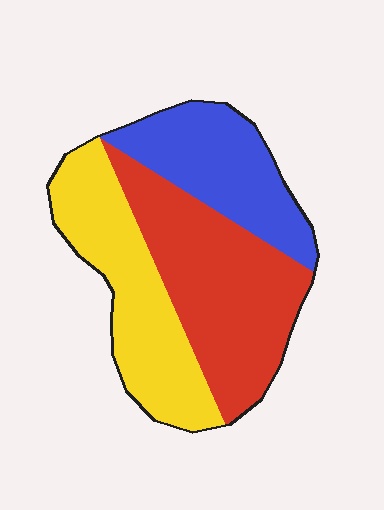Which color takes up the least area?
Blue, at roughly 25%.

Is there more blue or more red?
Red.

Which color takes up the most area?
Red, at roughly 40%.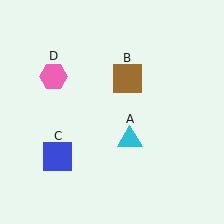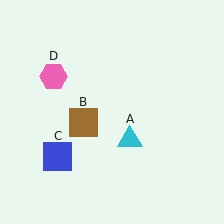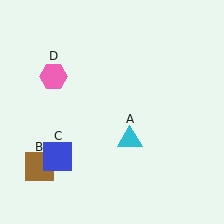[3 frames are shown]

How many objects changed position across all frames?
1 object changed position: brown square (object B).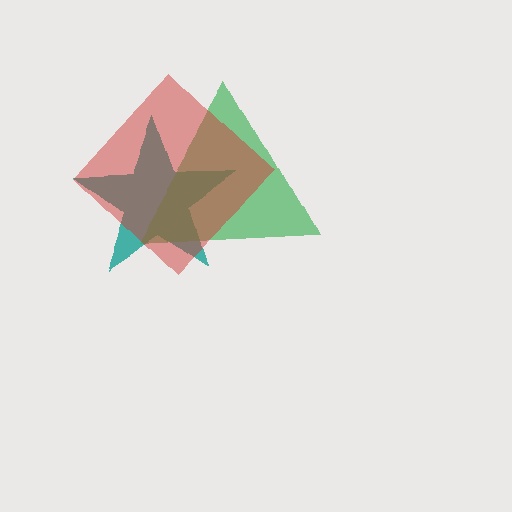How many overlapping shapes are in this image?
There are 3 overlapping shapes in the image.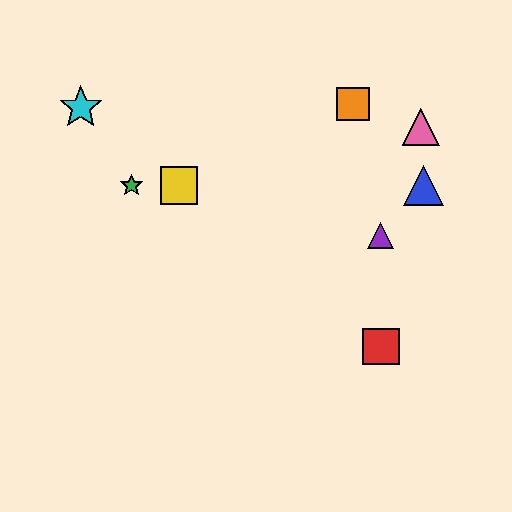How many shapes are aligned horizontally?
3 shapes (the blue triangle, the green star, the yellow square) are aligned horizontally.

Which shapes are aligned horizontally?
The blue triangle, the green star, the yellow square are aligned horizontally.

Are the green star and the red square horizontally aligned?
No, the green star is at y≈185 and the red square is at y≈347.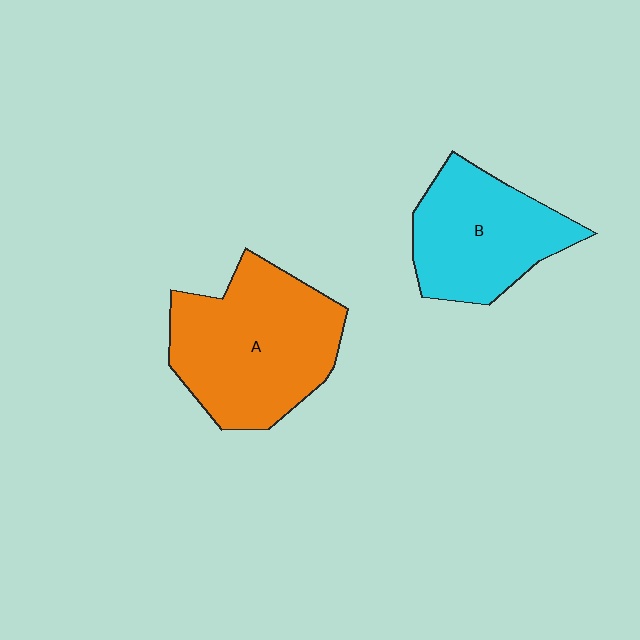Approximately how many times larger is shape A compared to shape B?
Approximately 1.3 times.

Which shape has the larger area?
Shape A (orange).